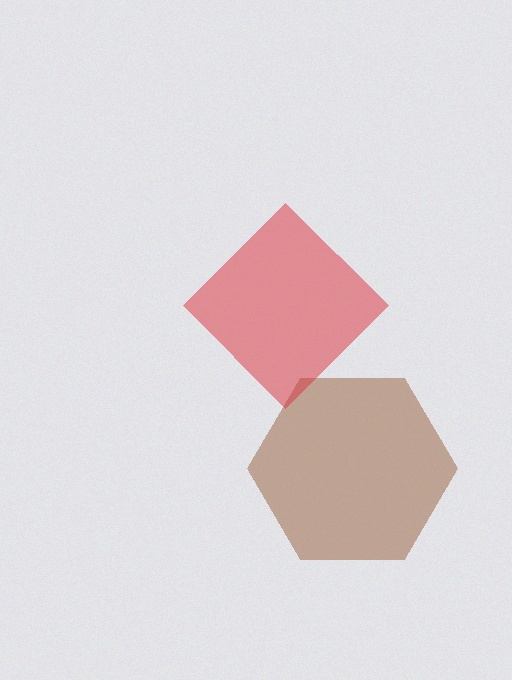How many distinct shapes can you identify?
There are 2 distinct shapes: a brown hexagon, a red diamond.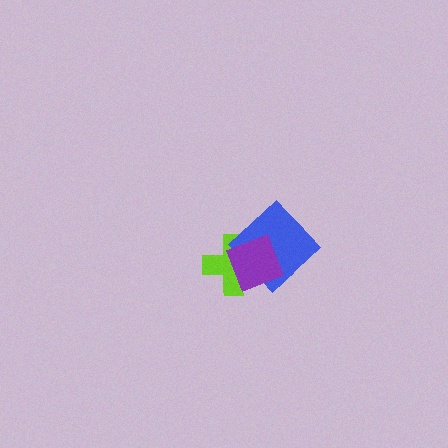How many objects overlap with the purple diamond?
2 objects overlap with the purple diamond.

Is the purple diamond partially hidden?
No, no other shape covers it.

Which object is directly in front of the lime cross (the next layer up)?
The blue diamond is directly in front of the lime cross.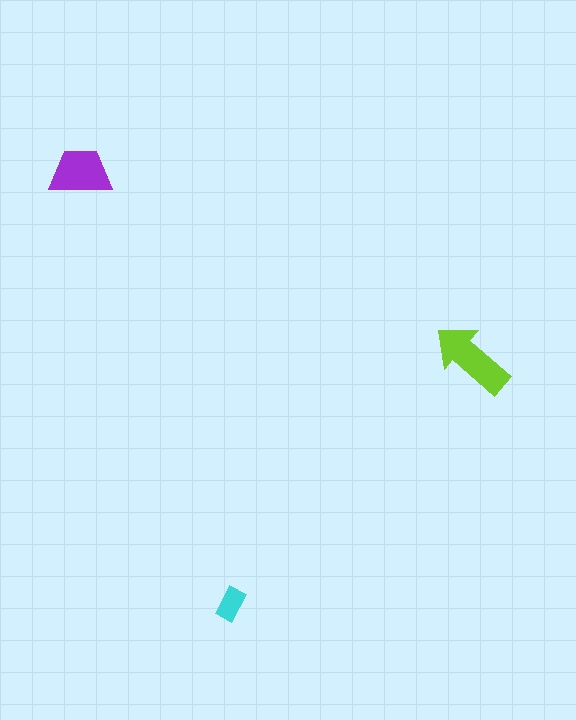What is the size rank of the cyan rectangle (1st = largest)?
3rd.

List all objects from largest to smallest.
The lime arrow, the purple trapezoid, the cyan rectangle.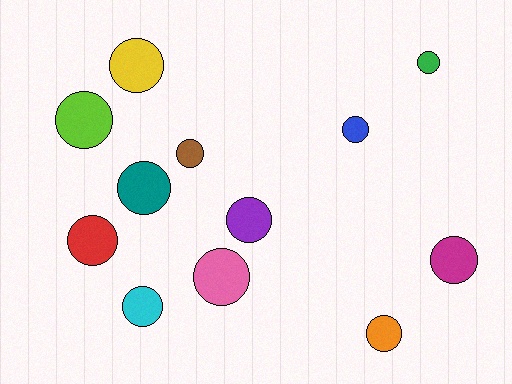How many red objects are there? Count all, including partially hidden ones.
There is 1 red object.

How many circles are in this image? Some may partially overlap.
There are 12 circles.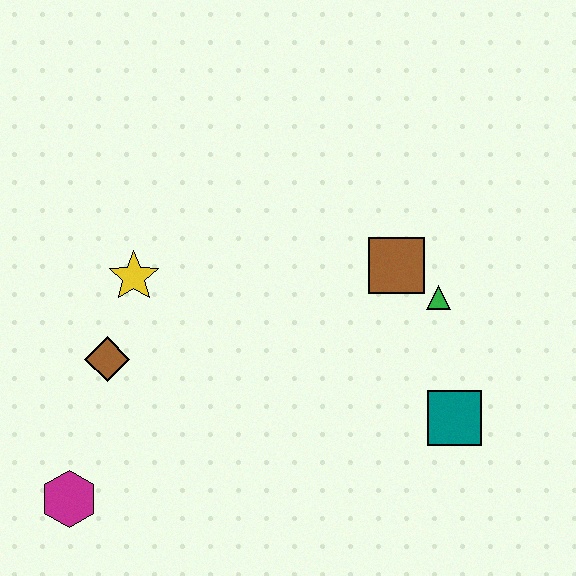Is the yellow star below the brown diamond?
No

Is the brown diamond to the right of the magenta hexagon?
Yes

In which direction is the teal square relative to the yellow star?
The teal square is to the right of the yellow star.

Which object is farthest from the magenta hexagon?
The green triangle is farthest from the magenta hexagon.